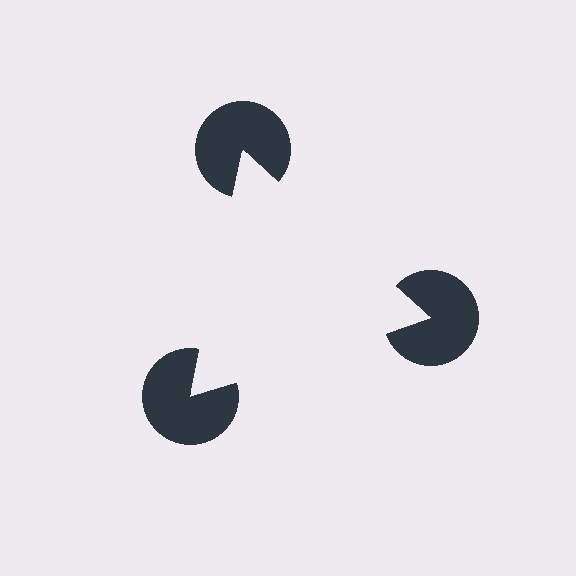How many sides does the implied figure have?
3 sides.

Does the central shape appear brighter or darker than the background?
It typically appears slightly brighter than the background, even though no actual brightness change is drawn.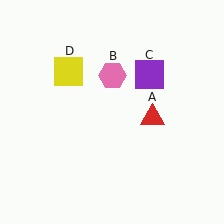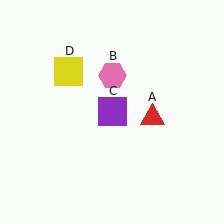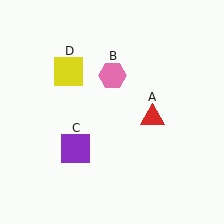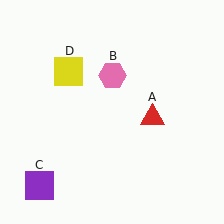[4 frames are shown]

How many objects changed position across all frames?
1 object changed position: purple square (object C).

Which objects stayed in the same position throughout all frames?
Red triangle (object A) and pink hexagon (object B) and yellow square (object D) remained stationary.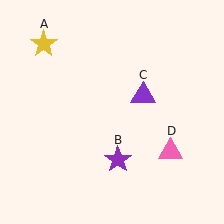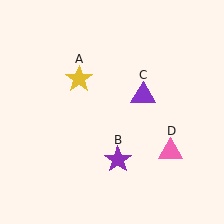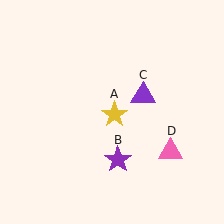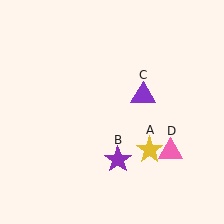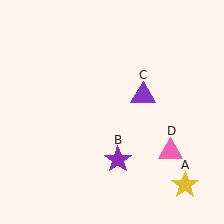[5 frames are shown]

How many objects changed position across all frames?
1 object changed position: yellow star (object A).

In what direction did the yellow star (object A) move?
The yellow star (object A) moved down and to the right.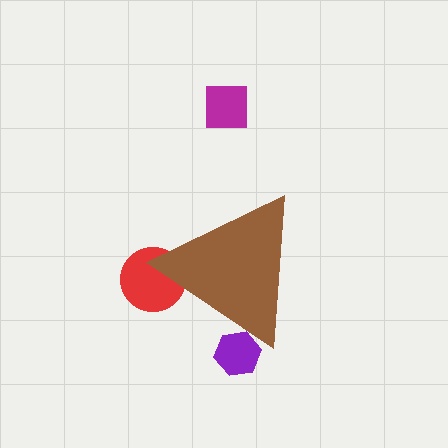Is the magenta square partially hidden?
No, the magenta square is fully visible.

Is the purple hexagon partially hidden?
Yes, the purple hexagon is partially hidden behind the brown triangle.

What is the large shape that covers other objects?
A brown triangle.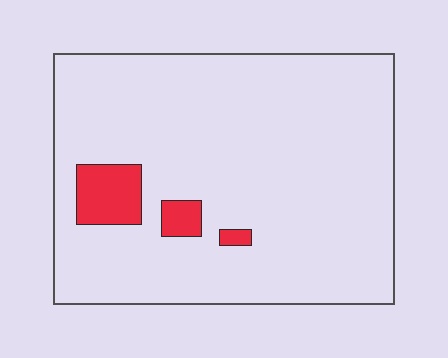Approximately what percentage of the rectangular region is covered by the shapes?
Approximately 5%.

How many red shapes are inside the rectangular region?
3.